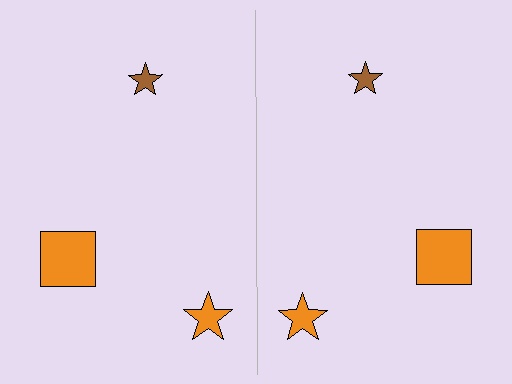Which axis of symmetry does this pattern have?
The pattern has a vertical axis of symmetry running through the center of the image.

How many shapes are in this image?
There are 6 shapes in this image.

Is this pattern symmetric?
Yes, this pattern has bilateral (reflection) symmetry.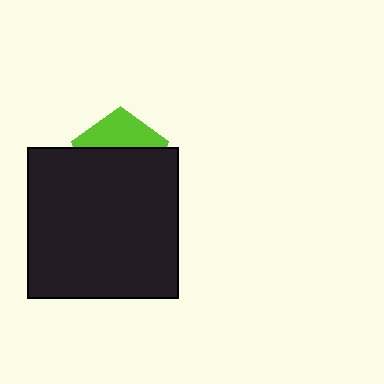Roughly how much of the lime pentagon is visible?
A small part of it is visible (roughly 37%).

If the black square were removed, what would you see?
You would see the complete lime pentagon.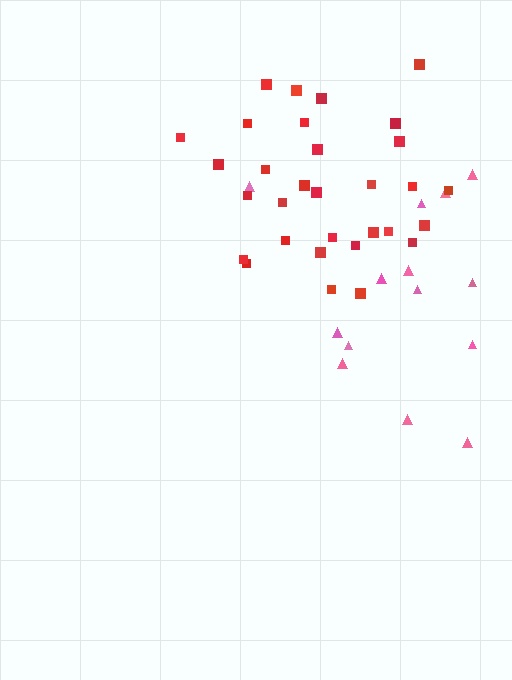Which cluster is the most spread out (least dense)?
Pink.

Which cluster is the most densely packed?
Red.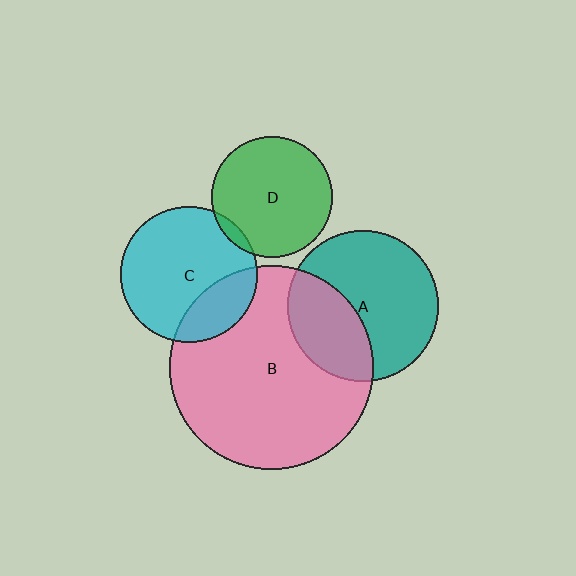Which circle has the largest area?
Circle B (pink).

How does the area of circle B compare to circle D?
Approximately 2.9 times.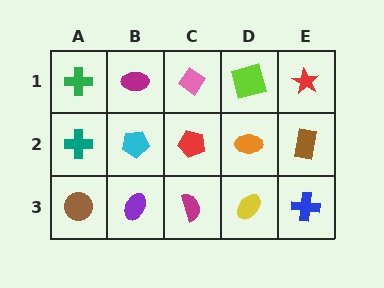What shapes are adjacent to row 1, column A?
A teal cross (row 2, column A), a magenta ellipse (row 1, column B).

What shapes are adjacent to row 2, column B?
A magenta ellipse (row 1, column B), a purple ellipse (row 3, column B), a teal cross (row 2, column A), a red pentagon (row 2, column C).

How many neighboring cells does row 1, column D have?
3.